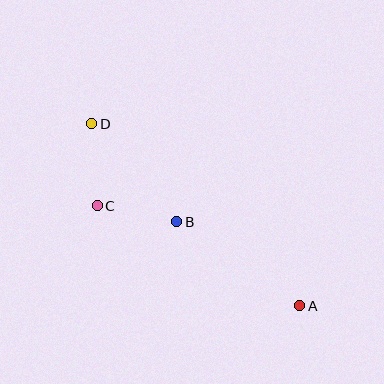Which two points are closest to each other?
Points B and C are closest to each other.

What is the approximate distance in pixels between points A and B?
The distance between A and B is approximately 149 pixels.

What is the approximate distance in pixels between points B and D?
The distance between B and D is approximately 130 pixels.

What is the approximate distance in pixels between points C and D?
The distance between C and D is approximately 82 pixels.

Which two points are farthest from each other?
Points A and D are farthest from each other.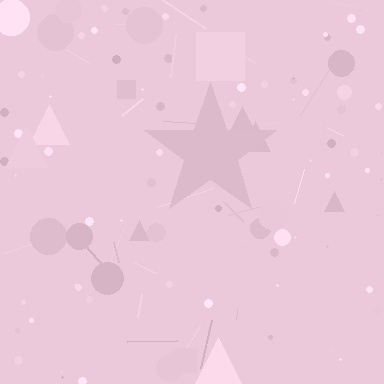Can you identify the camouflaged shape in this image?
The camouflaged shape is a star.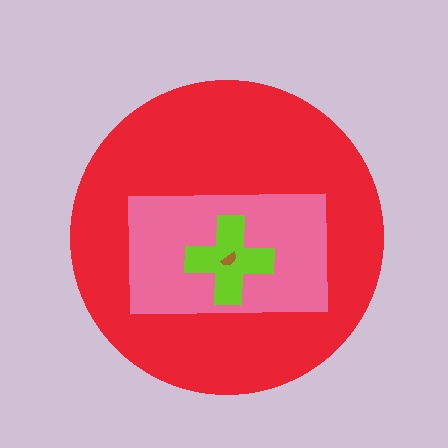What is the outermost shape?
The red circle.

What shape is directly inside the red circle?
The pink rectangle.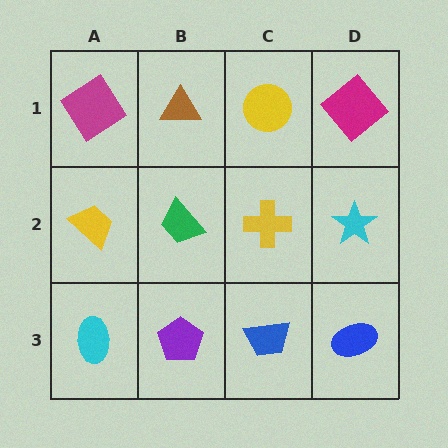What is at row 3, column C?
A blue trapezoid.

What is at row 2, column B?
A green trapezoid.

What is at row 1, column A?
A magenta diamond.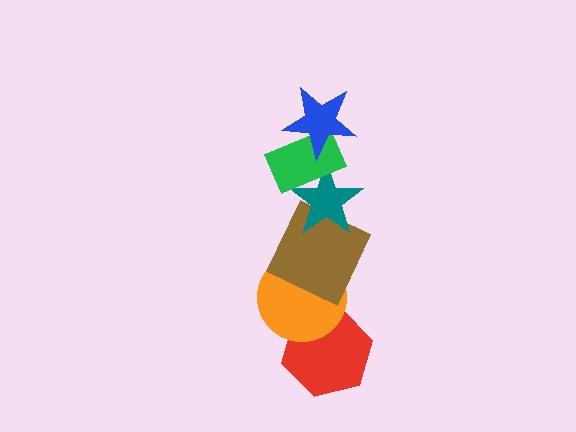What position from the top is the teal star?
The teal star is 3rd from the top.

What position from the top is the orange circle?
The orange circle is 5th from the top.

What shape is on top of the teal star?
The green rectangle is on top of the teal star.